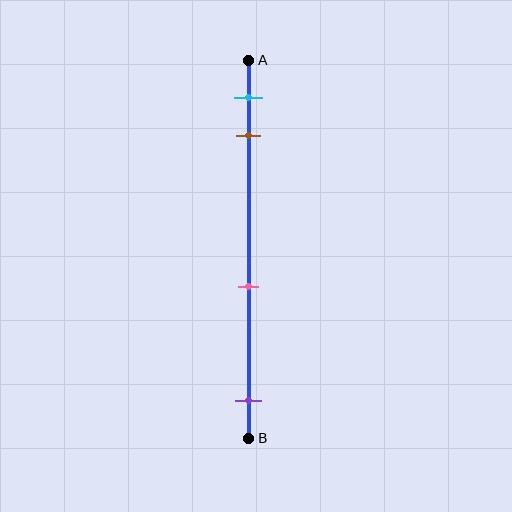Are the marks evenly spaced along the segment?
No, the marks are not evenly spaced.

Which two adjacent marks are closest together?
The cyan and brown marks are the closest adjacent pair.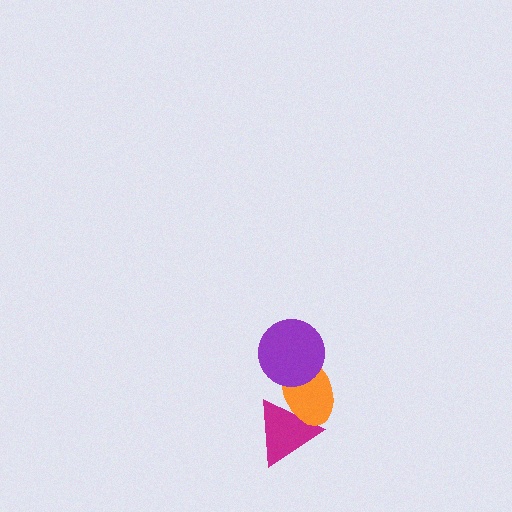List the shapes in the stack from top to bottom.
From top to bottom: the purple circle, the orange ellipse, the magenta triangle.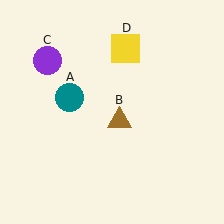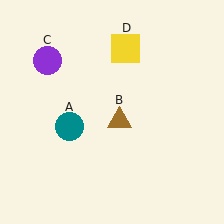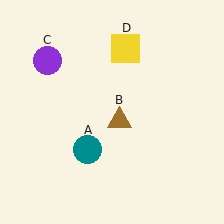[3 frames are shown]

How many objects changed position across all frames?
1 object changed position: teal circle (object A).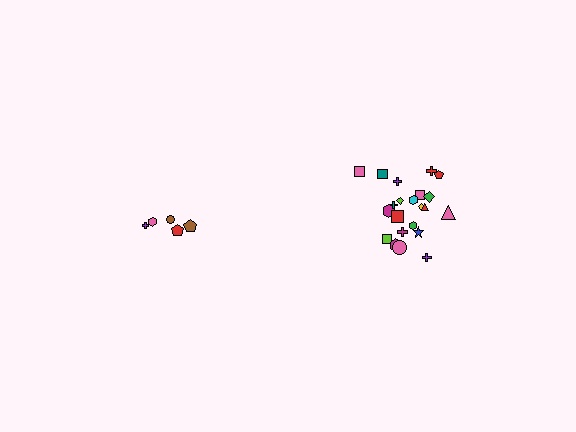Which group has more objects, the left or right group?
The right group.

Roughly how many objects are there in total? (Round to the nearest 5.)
Roughly 25 objects in total.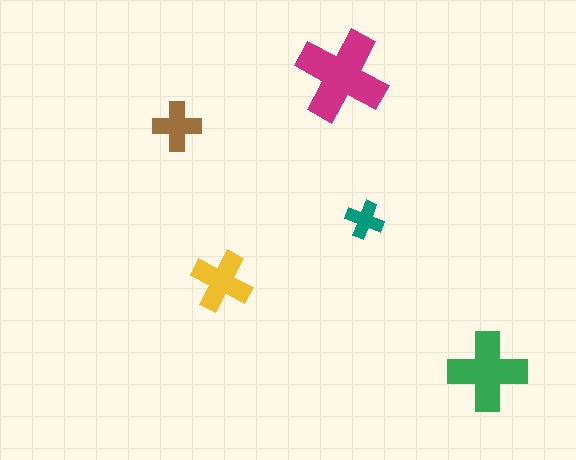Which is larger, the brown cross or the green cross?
The green one.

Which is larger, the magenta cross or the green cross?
The magenta one.